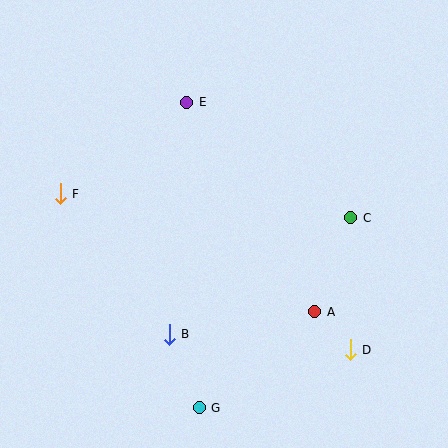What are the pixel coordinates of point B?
Point B is at (169, 334).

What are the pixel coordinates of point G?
Point G is at (199, 408).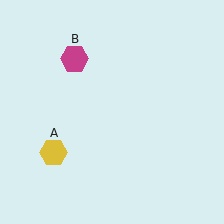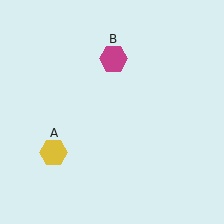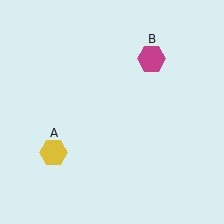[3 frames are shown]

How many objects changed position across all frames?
1 object changed position: magenta hexagon (object B).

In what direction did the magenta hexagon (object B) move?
The magenta hexagon (object B) moved right.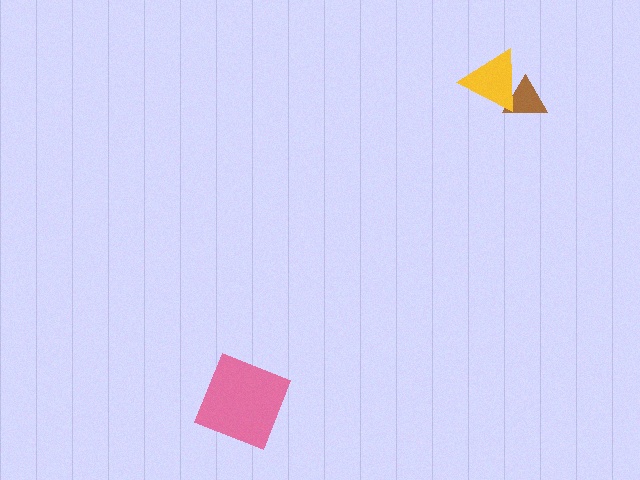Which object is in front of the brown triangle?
The yellow triangle is in front of the brown triangle.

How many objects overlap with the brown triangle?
1 object overlaps with the brown triangle.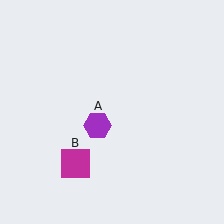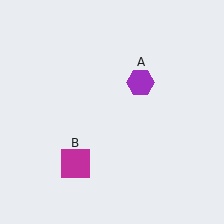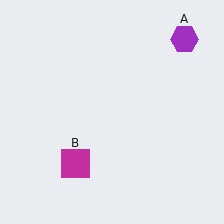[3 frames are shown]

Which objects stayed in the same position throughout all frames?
Magenta square (object B) remained stationary.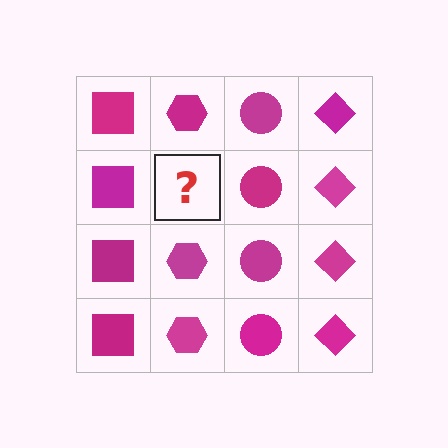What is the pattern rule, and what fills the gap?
The rule is that each column has a consistent shape. The gap should be filled with a magenta hexagon.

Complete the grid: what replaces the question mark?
The question mark should be replaced with a magenta hexagon.